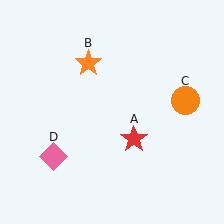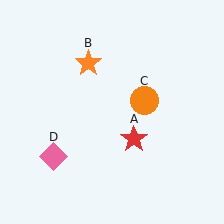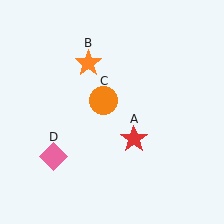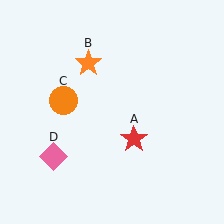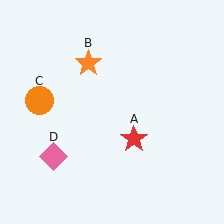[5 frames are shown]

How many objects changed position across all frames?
1 object changed position: orange circle (object C).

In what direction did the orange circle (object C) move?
The orange circle (object C) moved left.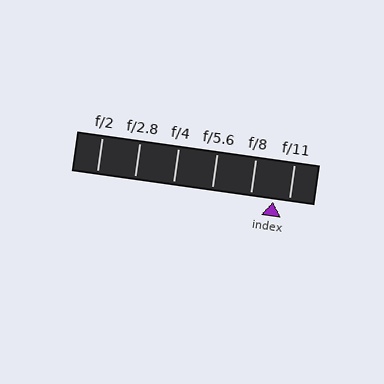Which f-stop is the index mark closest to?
The index mark is closest to f/11.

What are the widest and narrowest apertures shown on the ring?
The widest aperture shown is f/2 and the narrowest is f/11.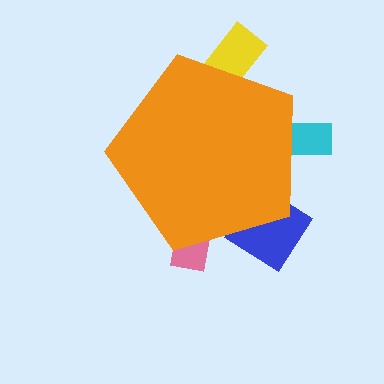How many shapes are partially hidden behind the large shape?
4 shapes are partially hidden.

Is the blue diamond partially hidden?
Yes, the blue diamond is partially hidden behind the orange pentagon.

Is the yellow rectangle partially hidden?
Yes, the yellow rectangle is partially hidden behind the orange pentagon.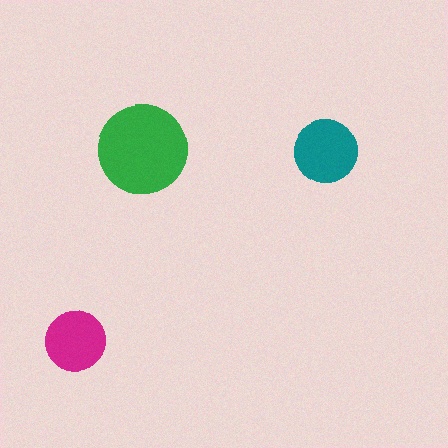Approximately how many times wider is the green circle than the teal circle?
About 1.5 times wider.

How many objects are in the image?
There are 3 objects in the image.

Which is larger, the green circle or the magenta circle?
The green one.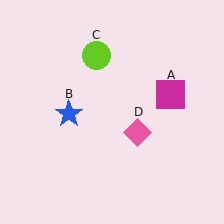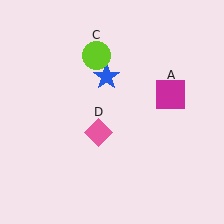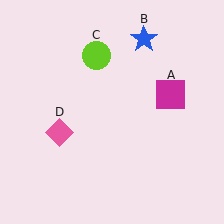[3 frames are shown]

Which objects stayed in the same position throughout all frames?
Magenta square (object A) and lime circle (object C) remained stationary.